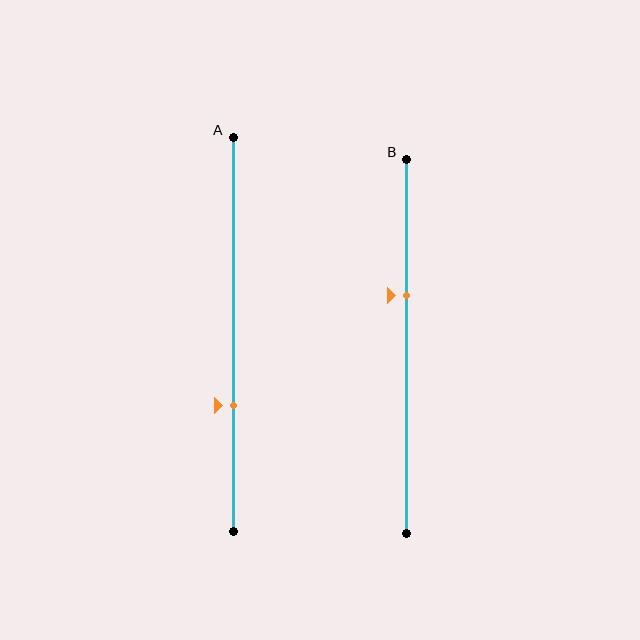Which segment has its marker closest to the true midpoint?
Segment B has its marker closest to the true midpoint.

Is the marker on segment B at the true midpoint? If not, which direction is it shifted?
No, the marker on segment B is shifted upward by about 14% of the segment length.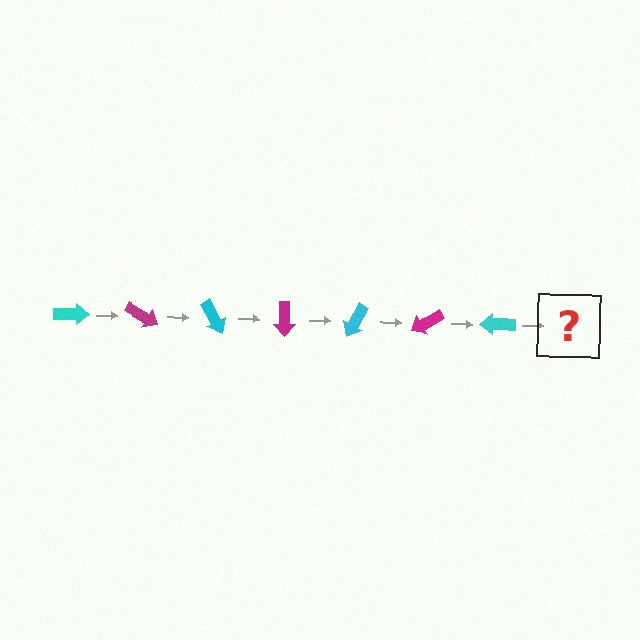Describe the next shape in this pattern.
It should be a magenta arrow, rotated 210 degrees from the start.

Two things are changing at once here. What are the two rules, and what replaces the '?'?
The two rules are that it rotates 30 degrees each step and the color cycles through cyan and magenta. The '?' should be a magenta arrow, rotated 210 degrees from the start.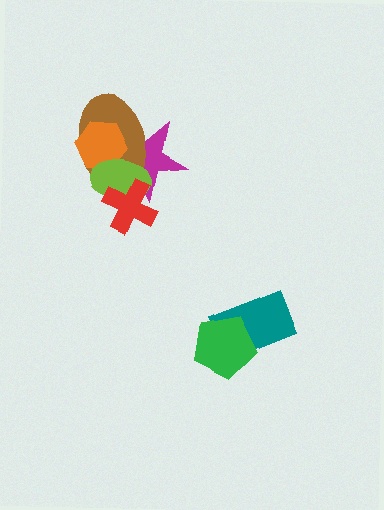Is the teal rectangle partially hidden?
Yes, it is partially covered by another shape.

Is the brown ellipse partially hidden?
Yes, it is partially covered by another shape.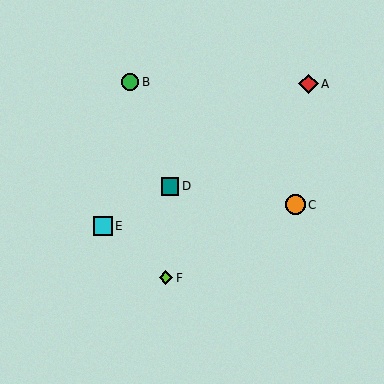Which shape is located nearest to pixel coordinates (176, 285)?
The lime diamond (labeled F) at (166, 278) is nearest to that location.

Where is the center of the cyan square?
The center of the cyan square is at (103, 226).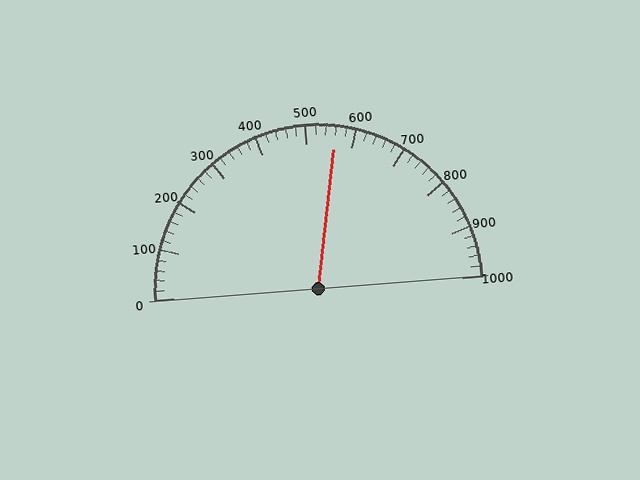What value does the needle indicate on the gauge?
The needle indicates approximately 560.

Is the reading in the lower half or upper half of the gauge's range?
The reading is in the upper half of the range (0 to 1000).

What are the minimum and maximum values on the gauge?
The gauge ranges from 0 to 1000.